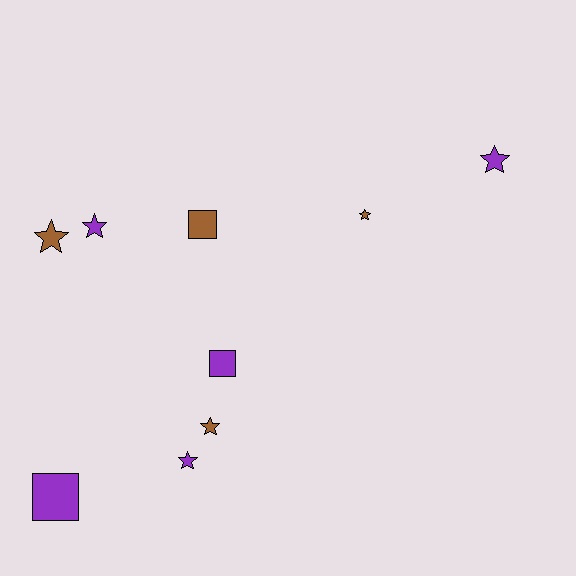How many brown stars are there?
There are 3 brown stars.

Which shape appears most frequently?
Star, with 6 objects.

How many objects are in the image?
There are 9 objects.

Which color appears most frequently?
Purple, with 5 objects.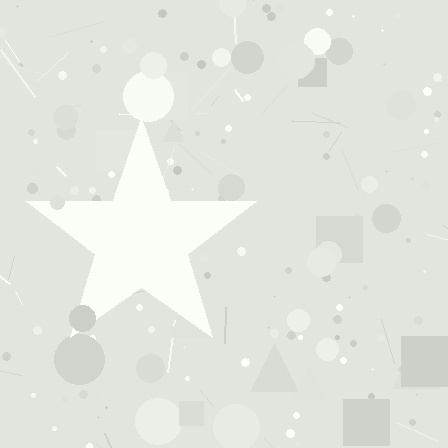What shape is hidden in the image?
A star is hidden in the image.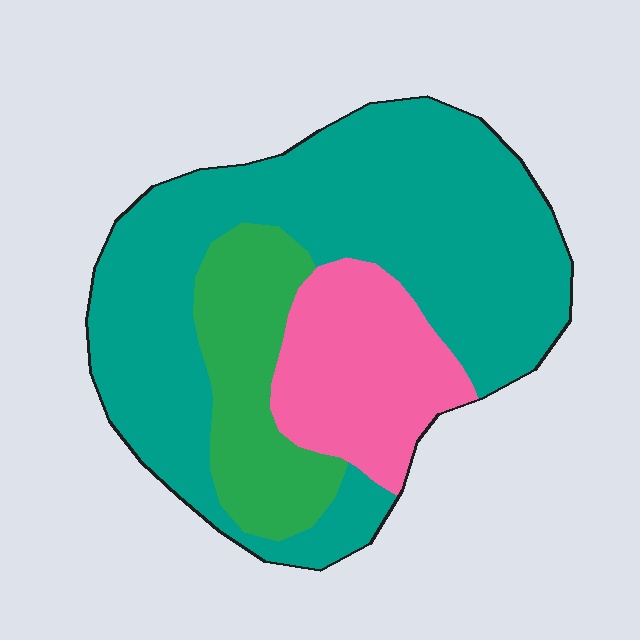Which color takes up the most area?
Teal, at roughly 60%.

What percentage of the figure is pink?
Pink takes up about one fifth (1/5) of the figure.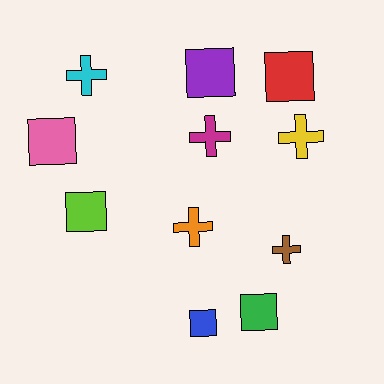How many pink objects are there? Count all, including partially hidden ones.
There is 1 pink object.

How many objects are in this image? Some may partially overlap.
There are 11 objects.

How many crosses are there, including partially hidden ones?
There are 5 crosses.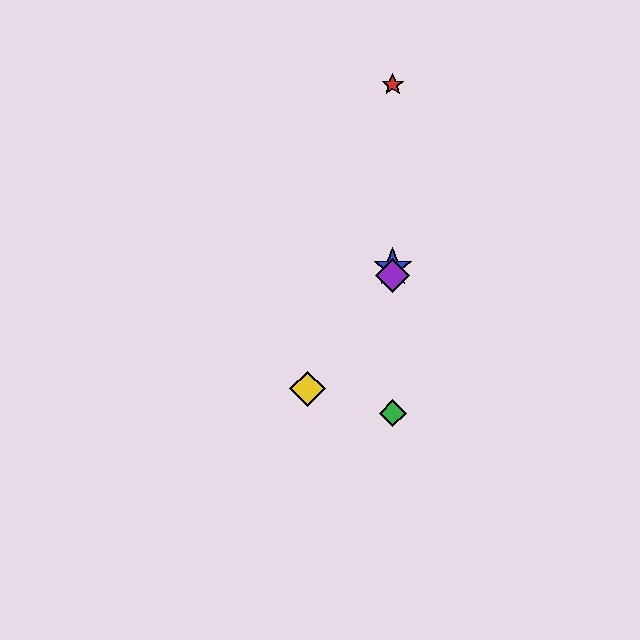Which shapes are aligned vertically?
The red star, the blue star, the green diamond, the purple diamond are aligned vertically.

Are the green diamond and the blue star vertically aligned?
Yes, both are at x≈393.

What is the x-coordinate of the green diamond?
The green diamond is at x≈393.